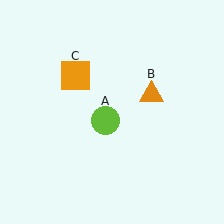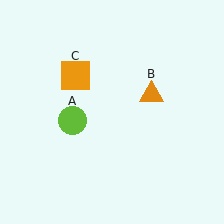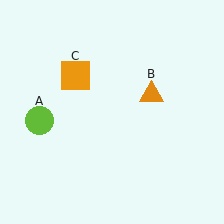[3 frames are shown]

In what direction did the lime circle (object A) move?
The lime circle (object A) moved left.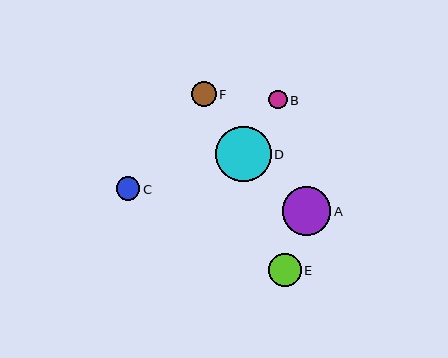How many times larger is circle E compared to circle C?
Circle E is approximately 1.4 times the size of circle C.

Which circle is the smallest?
Circle B is the smallest with a size of approximately 18 pixels.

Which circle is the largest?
Circle D is the largest with a size of approximately 55 pixels.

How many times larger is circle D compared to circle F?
Circle D is approximately 2.2 times the size of circle F.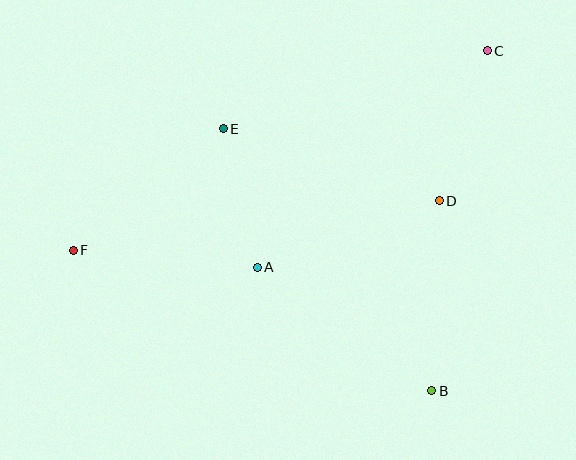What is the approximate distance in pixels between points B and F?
The distance between B and F is approximately 385 pixels.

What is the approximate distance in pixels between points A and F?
The distance between A and F is approximately 185 pixels.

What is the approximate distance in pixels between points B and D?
The distance between B and D is approximately 191 pixels.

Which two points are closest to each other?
Points A and E are closest to each other.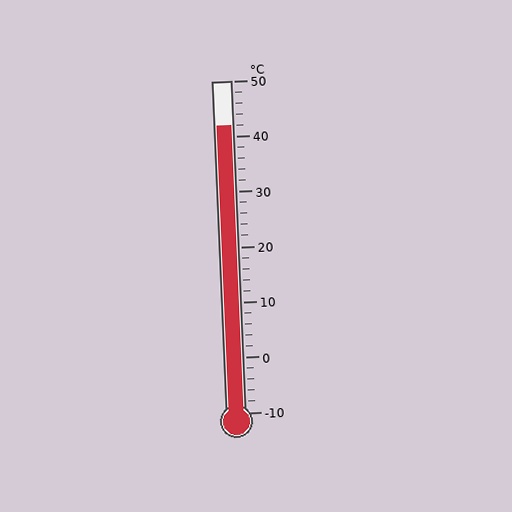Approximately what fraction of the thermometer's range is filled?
The thermometer is filled to approximately 85% of its range.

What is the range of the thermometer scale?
The thermometer scale ranges from -10°C to 50°C.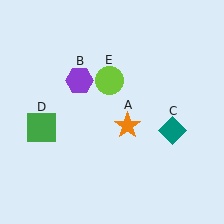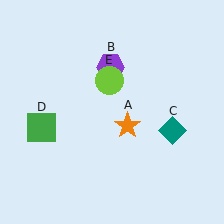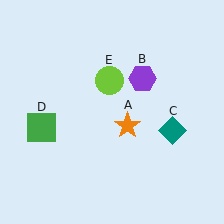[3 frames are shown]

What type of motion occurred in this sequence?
The purple hexagon (object B) rotated clockwise around the center of the scene.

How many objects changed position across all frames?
1 object changed position: purple hexagon (object B).